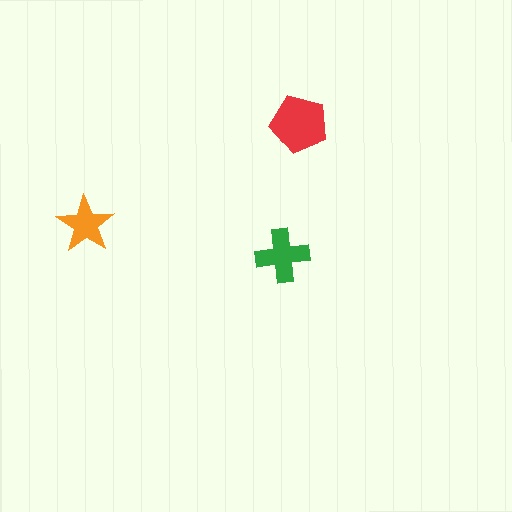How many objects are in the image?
There are 3 objects in the image.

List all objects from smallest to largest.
The orange star, the green cross, the red pentagon.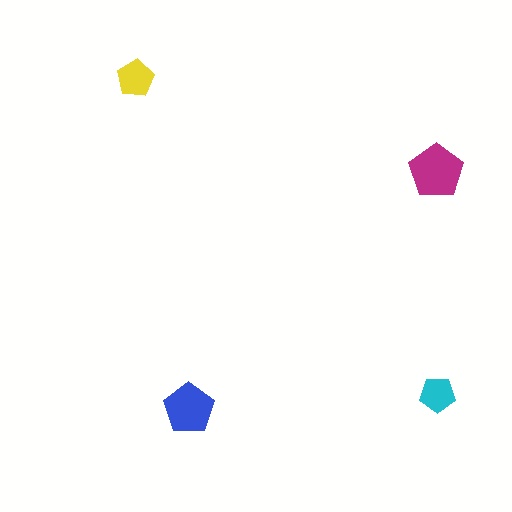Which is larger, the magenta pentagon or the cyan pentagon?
The magenta one.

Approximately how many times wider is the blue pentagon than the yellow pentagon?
About 1.5 times wider.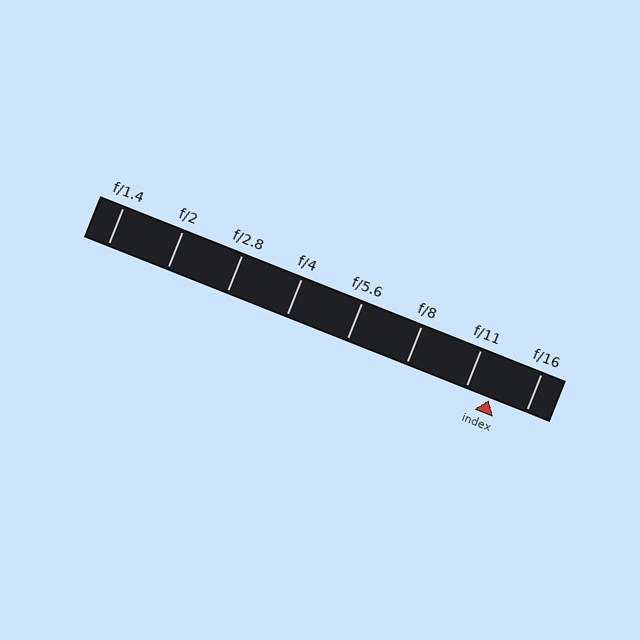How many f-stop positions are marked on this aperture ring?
There are 8 f-stop positions marked.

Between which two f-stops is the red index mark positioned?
The index mark is between f/11 and f/16.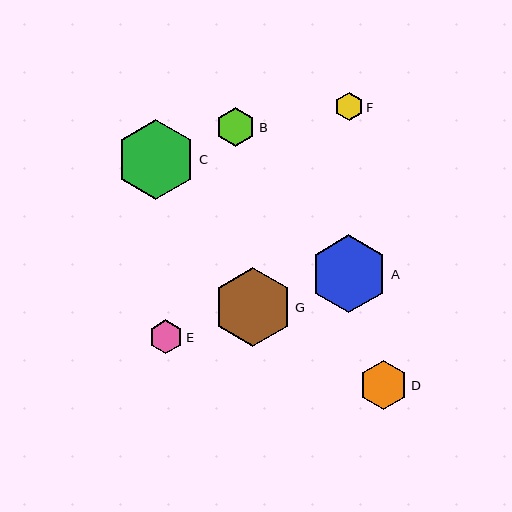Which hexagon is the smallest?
Hexagon F is the smallest with a size of approximately 28 pixels.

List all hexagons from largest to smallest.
From largest to smallest: C, G, A, D, B, E, F.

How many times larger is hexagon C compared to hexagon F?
Hexagon C is approximately 2.8 times the size of hexagon F.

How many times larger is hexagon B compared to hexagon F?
Hexagon B is approximately 1.4 times the size of hexagon F.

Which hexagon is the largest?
Hexagon C is the largest with a size of approximately 80 pixels.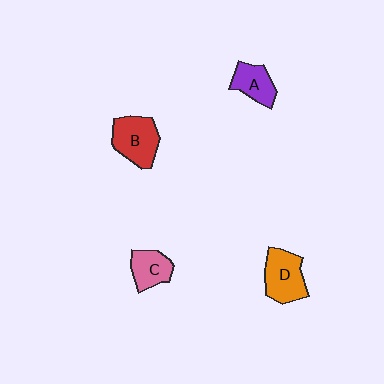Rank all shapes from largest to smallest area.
From largest to smallest: B (red), D (orange), A (purple), C (pink).